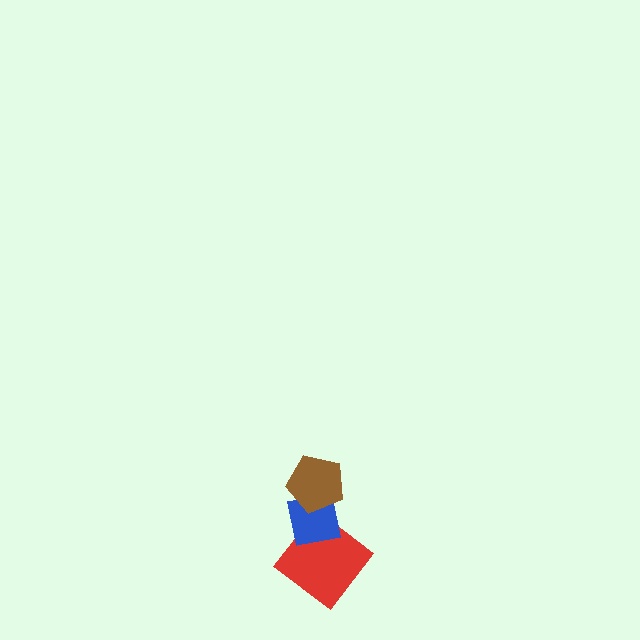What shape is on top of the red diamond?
The blue square is on top of the red diamond.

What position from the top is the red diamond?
The red diamond is 3rd from the top.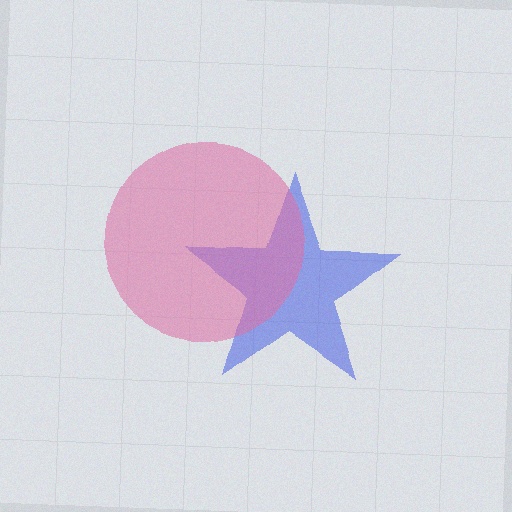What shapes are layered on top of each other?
The layered shapes are: a blue star, a pink circle.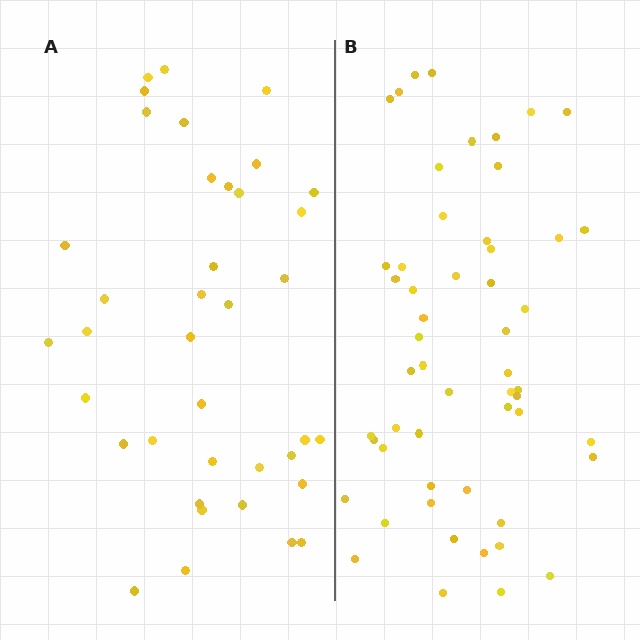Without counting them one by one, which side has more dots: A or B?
Region B (the right region) has more dots.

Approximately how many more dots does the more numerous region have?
Region B has approximately 15 more dots than region A.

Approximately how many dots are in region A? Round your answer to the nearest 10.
About 40 dots. (The exact count is 38, which rounds to 40.)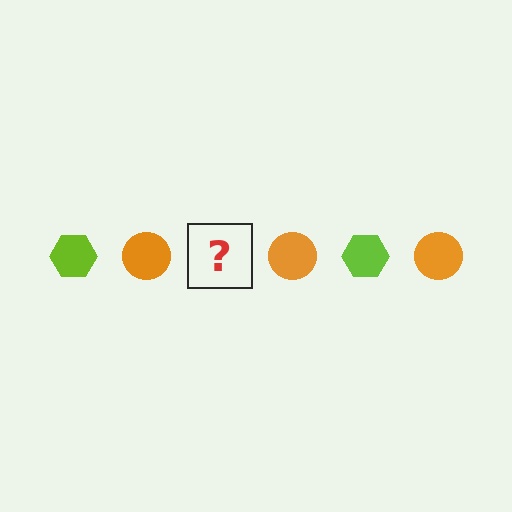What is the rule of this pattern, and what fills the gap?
The rule is that the pattern alternates between lime hexagon and orange circle. The gap should be filled with a lime hexagon.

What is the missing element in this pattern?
The missing element is a lime hexagon.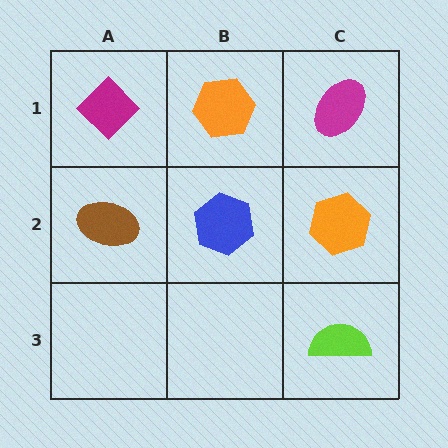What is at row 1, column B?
An orange hexagon.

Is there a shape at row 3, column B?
No, that cell is empty.